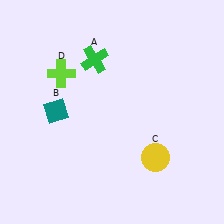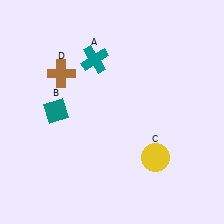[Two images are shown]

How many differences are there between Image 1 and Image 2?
There are 2 differences between the two images.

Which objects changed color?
A changed from green to teal. D changed from lime to brown.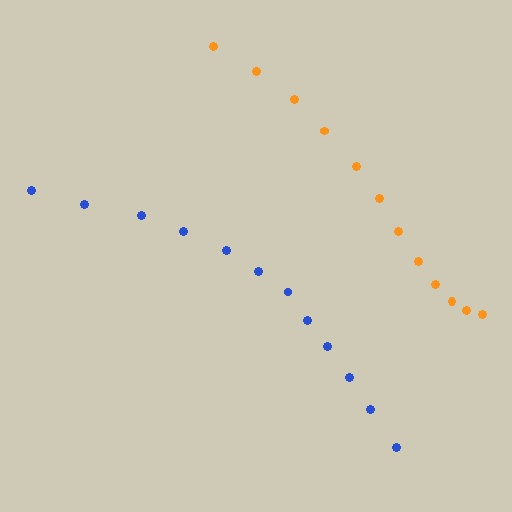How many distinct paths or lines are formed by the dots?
There are 2 distinct paths.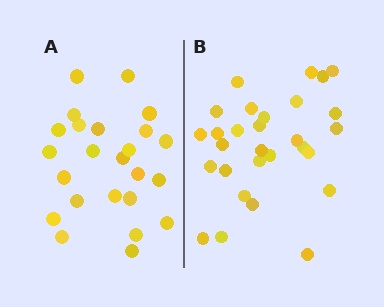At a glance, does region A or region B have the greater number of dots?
Region B (the right region) has more dots.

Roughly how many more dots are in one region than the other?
Region B has about 5 more dots than region A.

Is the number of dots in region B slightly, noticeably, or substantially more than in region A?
Region B has only slightly more — the two regions are fairly close. The ratio is roughly 1.2 to 1.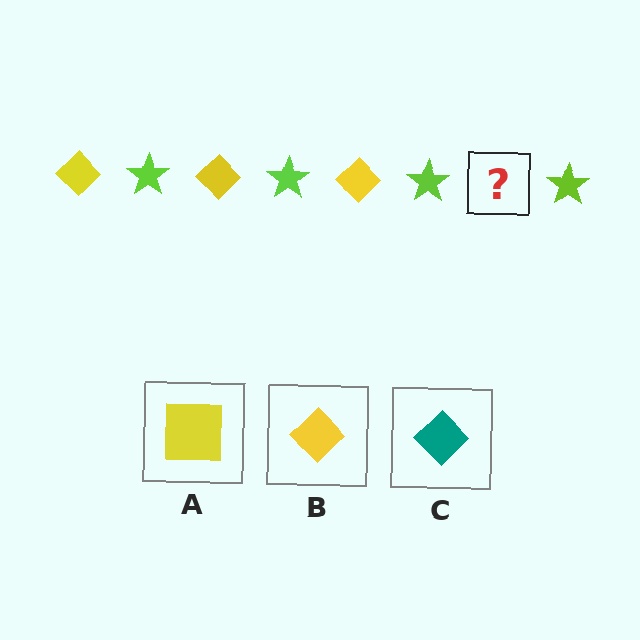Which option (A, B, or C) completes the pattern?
B.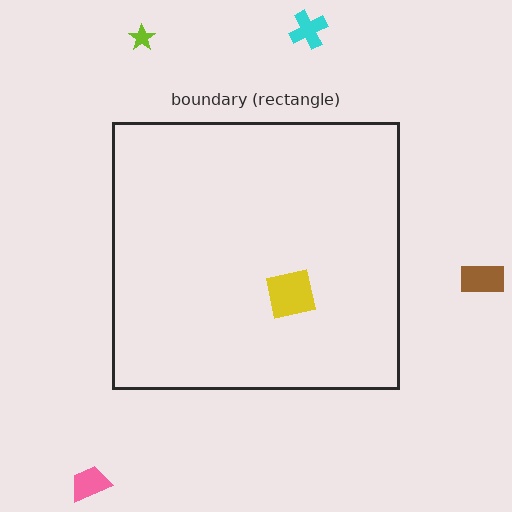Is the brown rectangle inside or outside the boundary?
Outside.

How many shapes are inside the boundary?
1 inside, 4 outside.